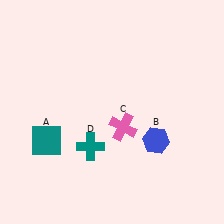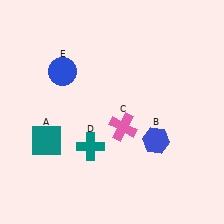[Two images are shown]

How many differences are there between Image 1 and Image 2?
There is 1 difference between the two images.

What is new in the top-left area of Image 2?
A blue circle (E) was added in the top-left area of Image 2.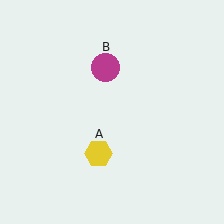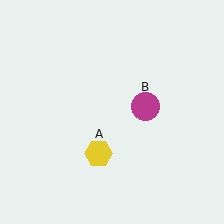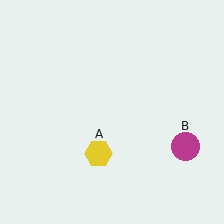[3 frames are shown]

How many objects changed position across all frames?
1 object changed position: magenta circle (object B).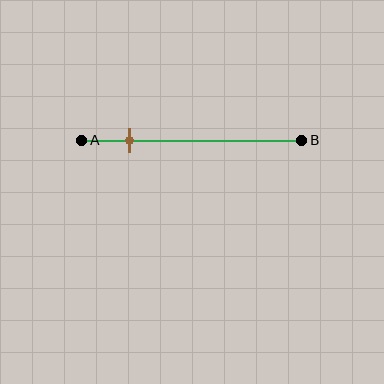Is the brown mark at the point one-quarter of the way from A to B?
No, the mark is at about 20% from A, not at the 25% one-quarter point.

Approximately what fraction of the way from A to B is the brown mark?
The brown mark is approximately 20% of the way from A to B.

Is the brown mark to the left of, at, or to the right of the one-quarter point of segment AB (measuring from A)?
The brown mark is to the left of the one-quarter point of segment AB.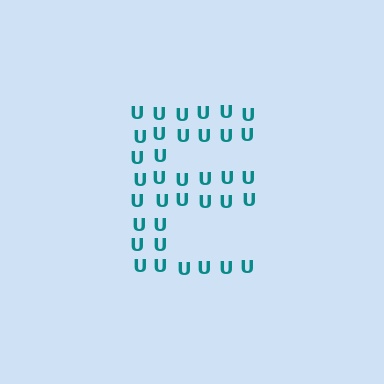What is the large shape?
The large shape is the letter E.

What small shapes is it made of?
It is made of small letter U's.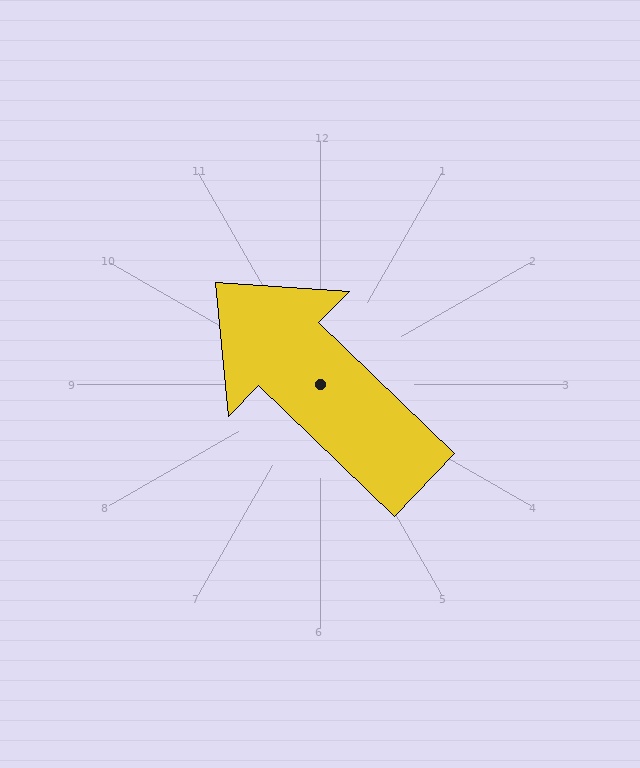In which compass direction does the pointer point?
Northwest.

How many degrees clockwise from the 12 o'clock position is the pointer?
Approximately 314 degrees.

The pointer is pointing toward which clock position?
Roughly 10 o'clock.